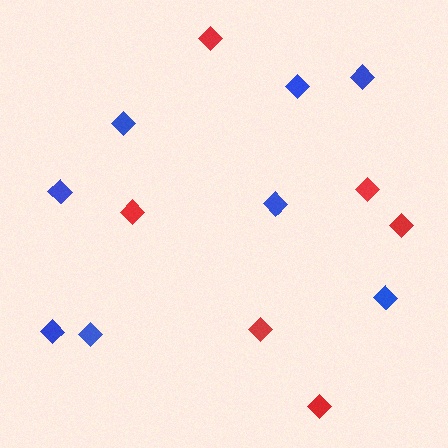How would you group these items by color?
There are 2 groups: one group of red diamonds (6) and one group of blue diamonds (8).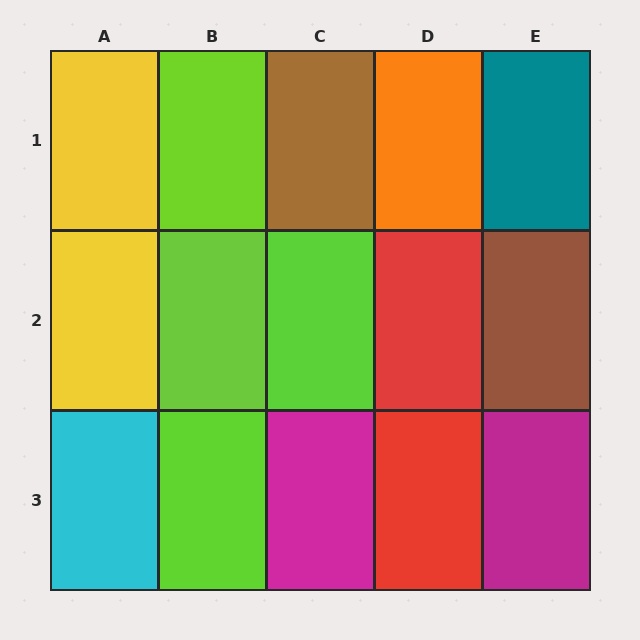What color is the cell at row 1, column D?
Orange.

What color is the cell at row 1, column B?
Lime.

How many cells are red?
2 cells are red.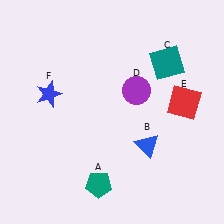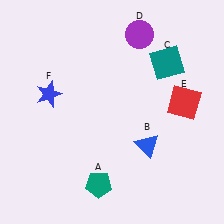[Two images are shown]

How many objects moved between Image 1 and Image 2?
1 object moved between the two images.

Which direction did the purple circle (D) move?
The purple circle (D) moved up.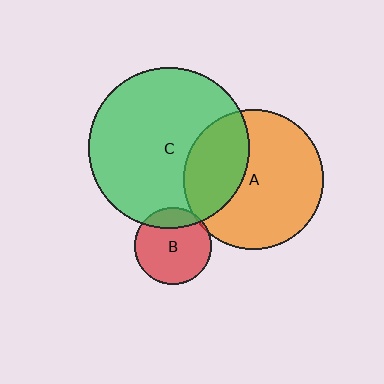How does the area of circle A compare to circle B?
Approximately 3.3 times.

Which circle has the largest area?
Circle C (green).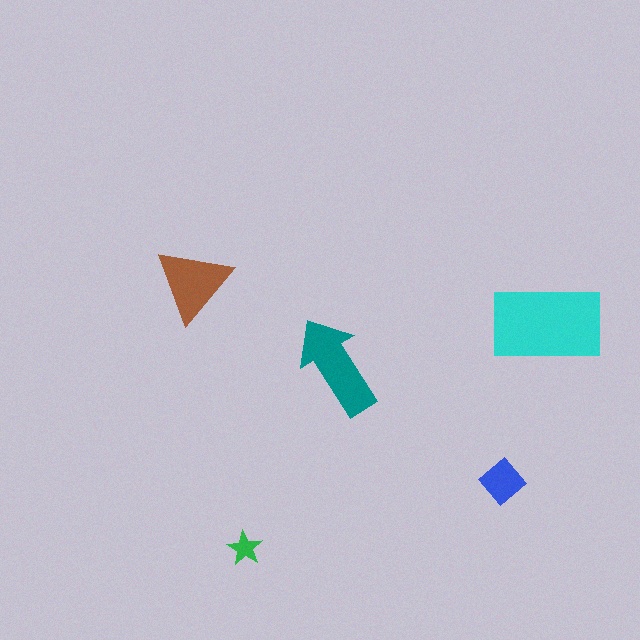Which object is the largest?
The cyan rectangle.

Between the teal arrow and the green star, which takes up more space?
The teal arrow.